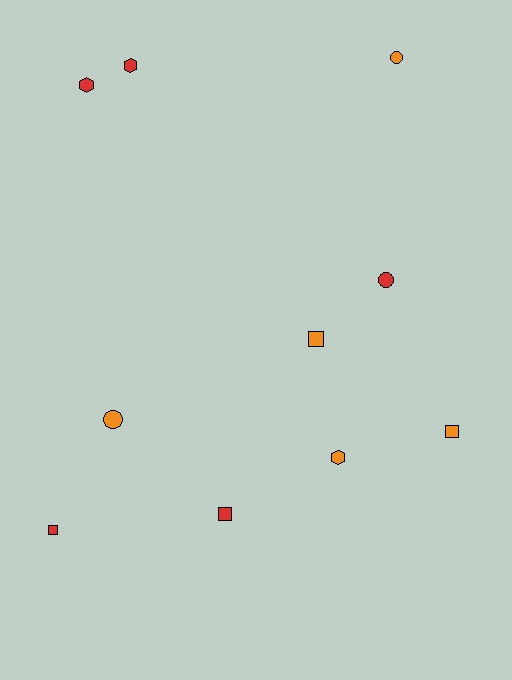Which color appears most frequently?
Orange, with 5 objects.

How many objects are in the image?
There are 10 objects.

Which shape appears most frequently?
Square, with 4 objects.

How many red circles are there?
There is 1 red circle.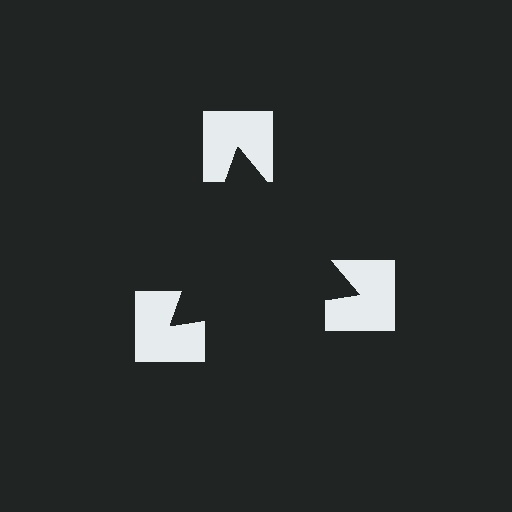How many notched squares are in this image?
There are 3 — one at each vertex of the illusory triangle.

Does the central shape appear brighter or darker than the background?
It typically appears slightly darker than the background, even though no actual brightness change is drawn.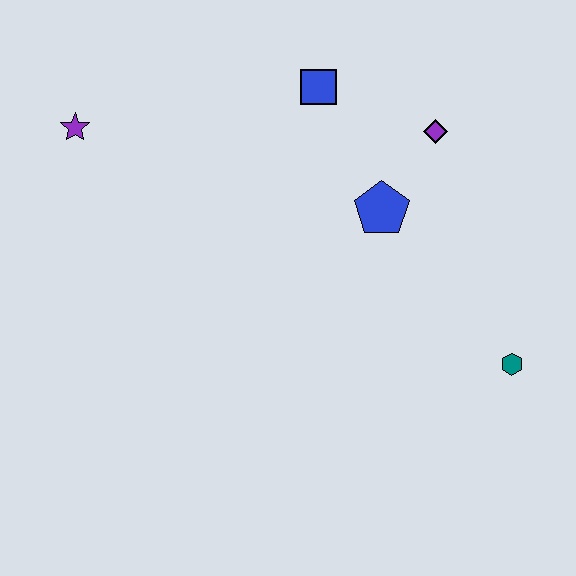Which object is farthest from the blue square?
The teal hexagon is farthest from the blue square.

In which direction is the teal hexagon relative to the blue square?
The teal hexagon is below the blue square.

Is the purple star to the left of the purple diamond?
Yes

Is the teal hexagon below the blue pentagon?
Yes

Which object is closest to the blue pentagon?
The purple diamond is closest to the blue pentagon.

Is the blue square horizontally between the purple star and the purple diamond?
Yes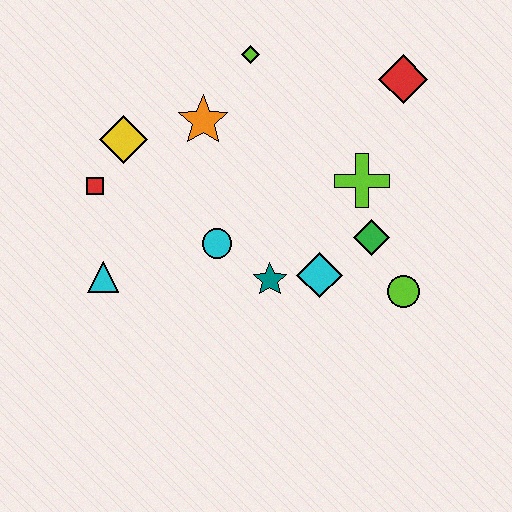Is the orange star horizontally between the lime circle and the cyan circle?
No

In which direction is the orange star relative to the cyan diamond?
The orange star is above the cyan diamond.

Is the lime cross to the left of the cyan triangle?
No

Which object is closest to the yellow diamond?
The red square is closest to the yellow diamond.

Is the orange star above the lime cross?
Yes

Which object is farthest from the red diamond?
The cyan triangle is farthest from the red diamond.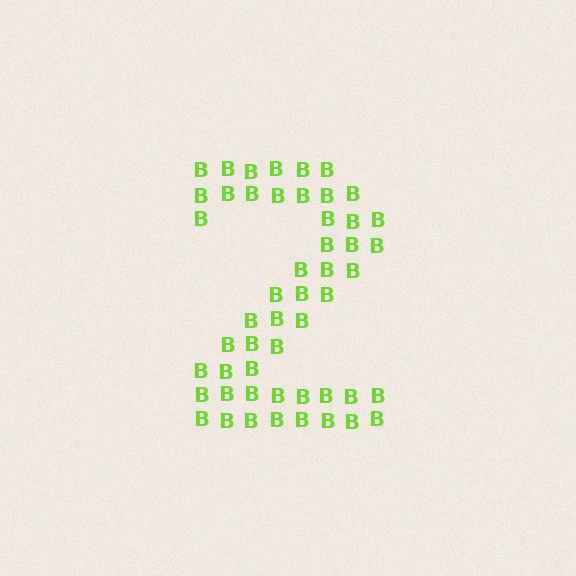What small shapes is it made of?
It is made of small letter B's.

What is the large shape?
The large shape is the digit 2.